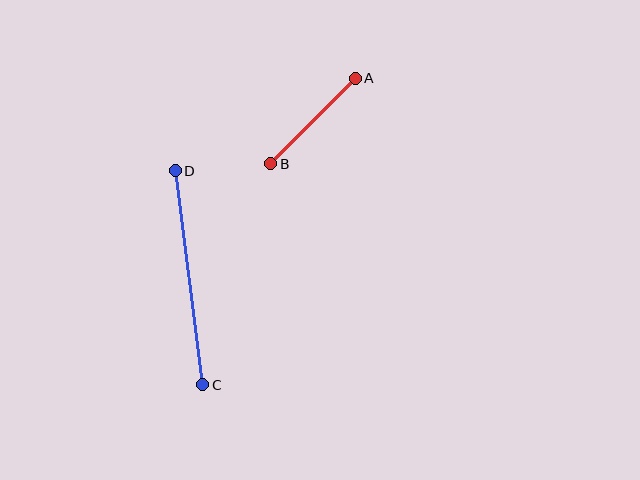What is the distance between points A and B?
The distance is approximately 120 pixels.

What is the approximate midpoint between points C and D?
The midpoint is at approximately (189, 278) pixels.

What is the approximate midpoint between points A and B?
The midpoint is at approximately (313, 121) pixels.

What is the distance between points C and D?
The distance is approximately 216 pixels.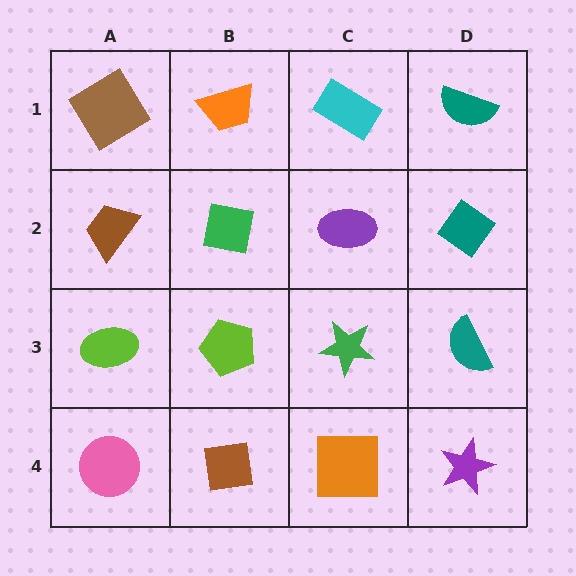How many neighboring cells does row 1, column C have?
3.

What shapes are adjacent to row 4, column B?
A lime pentagon (row 3, column B), a pink circle (row 4, column A), an orange square (row 4, column C).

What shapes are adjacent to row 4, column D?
A teal semicircle (row 3, column D), an orange square (row 4, column C).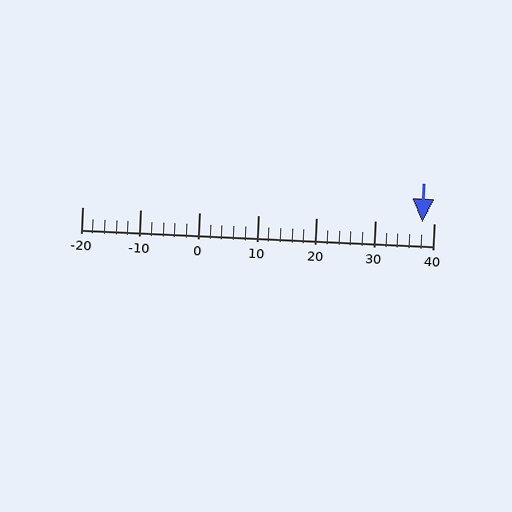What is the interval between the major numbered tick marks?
The major tick marks are spaced 10 units apart.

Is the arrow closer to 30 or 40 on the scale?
The arrow is closer to 40.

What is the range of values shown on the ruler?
The ruler shows values from -20 to 40.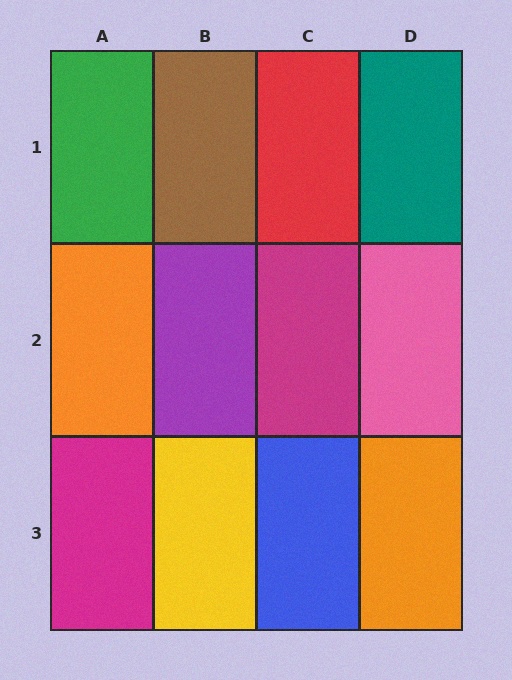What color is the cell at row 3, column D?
Orange.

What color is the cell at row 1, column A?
Green.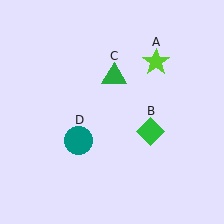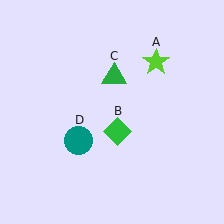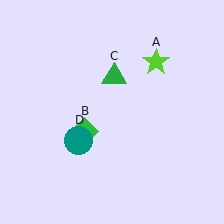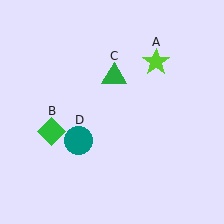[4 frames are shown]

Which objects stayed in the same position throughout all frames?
Lime star (object A) and green triangle (object C) and teal circle (object D) remained stationary.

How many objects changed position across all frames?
1 object changed position: green diamond (object B).